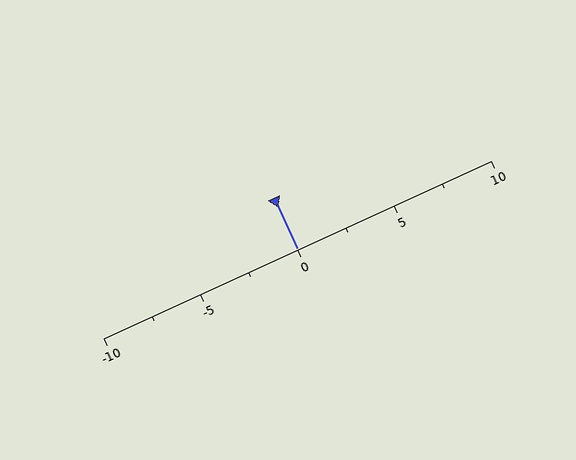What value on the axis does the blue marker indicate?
The marker indicates approximately 0.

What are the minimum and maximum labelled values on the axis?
The axis runs from -10 to 10.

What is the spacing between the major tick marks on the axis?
The major ticks are spaced 5 apart.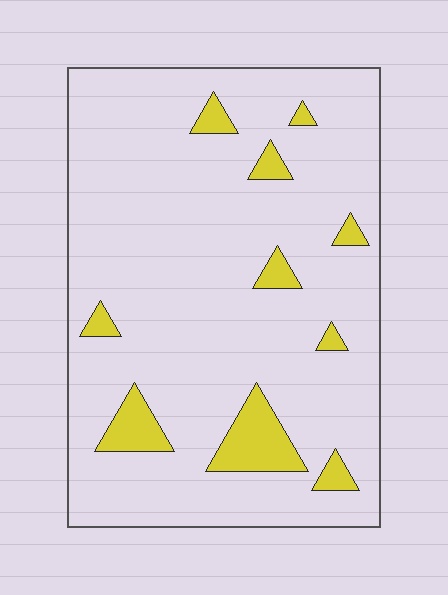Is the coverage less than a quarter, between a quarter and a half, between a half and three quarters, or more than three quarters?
Less than a quarter.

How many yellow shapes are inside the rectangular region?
10.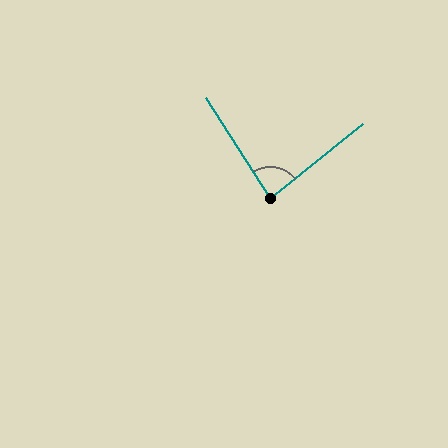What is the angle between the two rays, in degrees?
Approximately 84 degrees.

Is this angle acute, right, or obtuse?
It is acute.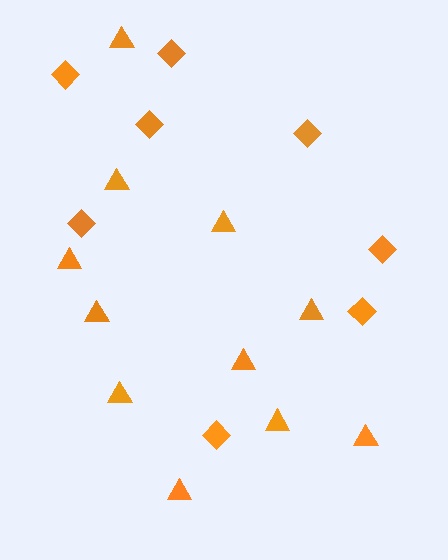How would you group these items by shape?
There are 2 groups: one group of triangles (11) and one group of diamonds (8).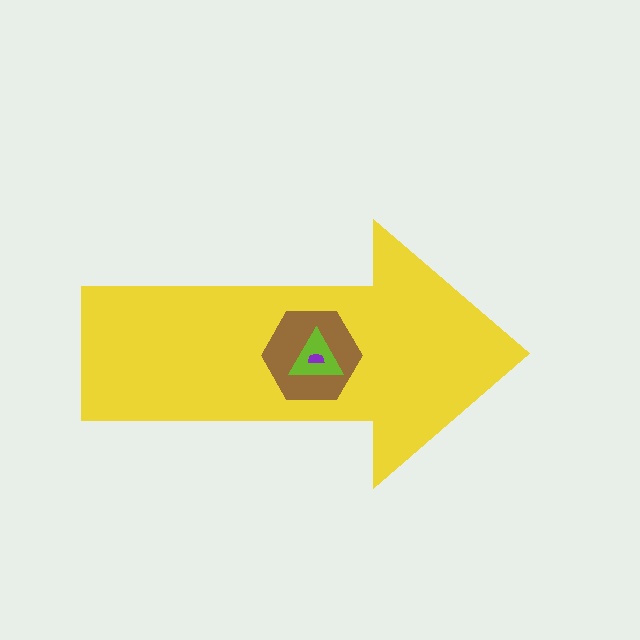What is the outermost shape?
The yellow arrow.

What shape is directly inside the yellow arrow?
The brown hexagon.